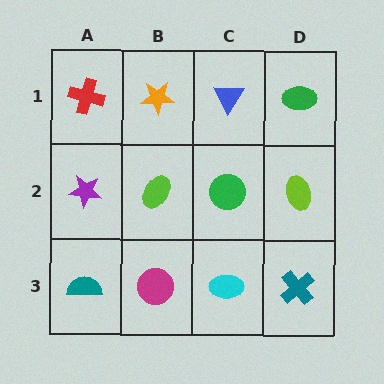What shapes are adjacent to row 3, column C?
A green circle (row 2, column C), a magenta circle (row 3, column B), a teal cross (row 3, column D).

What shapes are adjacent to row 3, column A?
A purple star (row 2, column A), a magenta circle (row 3, column B).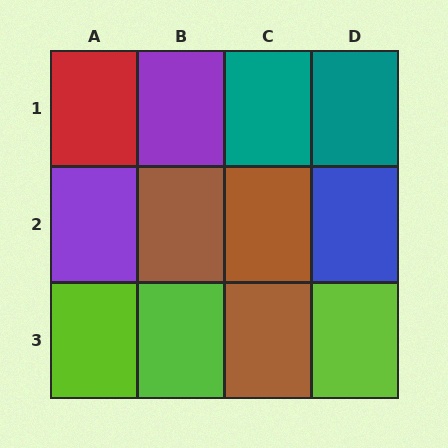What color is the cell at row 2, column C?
Brown.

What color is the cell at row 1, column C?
Teal.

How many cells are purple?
2 cells are purple.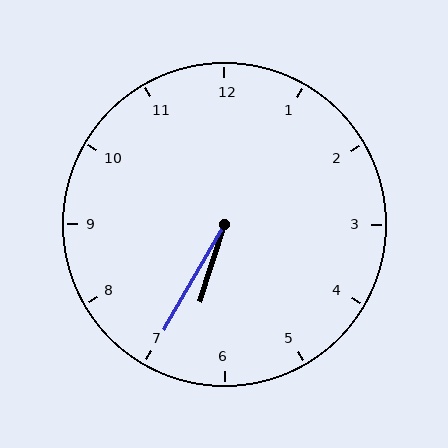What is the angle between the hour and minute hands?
Approximately 12 degrees.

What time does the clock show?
6:35.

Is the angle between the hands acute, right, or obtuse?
It is acute.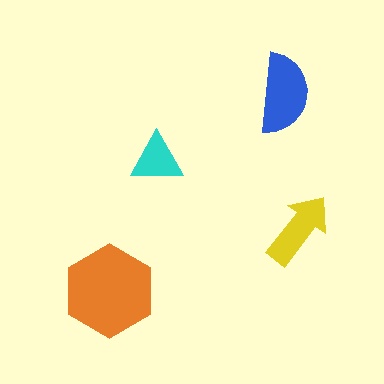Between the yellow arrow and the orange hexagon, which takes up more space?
The orange hexagon.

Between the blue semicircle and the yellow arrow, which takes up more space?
The blue semicircle.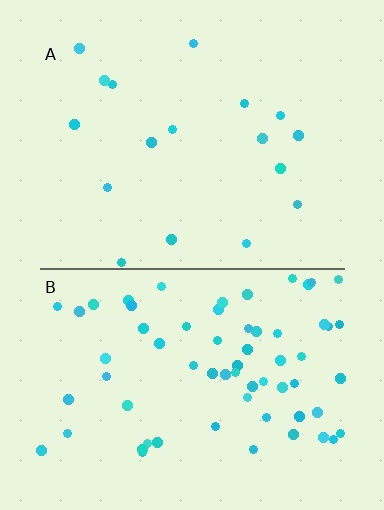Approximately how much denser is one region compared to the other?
Approximately 3.7× — region B over region A.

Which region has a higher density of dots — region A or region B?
B (the bottom).